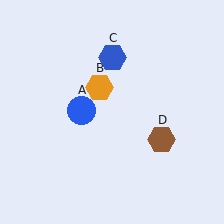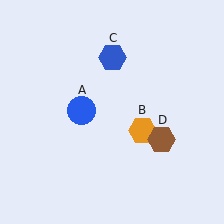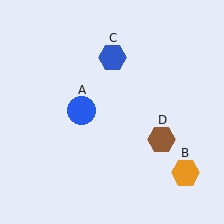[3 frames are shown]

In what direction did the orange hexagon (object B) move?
The orange hexagon (object B) moved down and to the right.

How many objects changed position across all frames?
1 object changed position: orange hexagon (object B).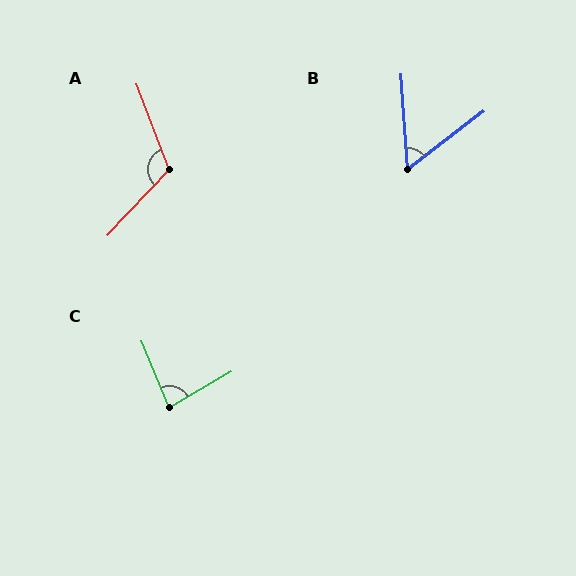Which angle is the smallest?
B, at approximately 56 degrees.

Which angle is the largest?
A, at approximately 116 degrees.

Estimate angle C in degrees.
Approximately 82 degrees.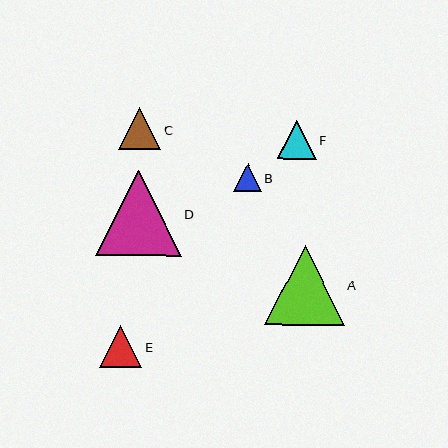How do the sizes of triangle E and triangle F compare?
Triangle E and triangle F are approximately the same size.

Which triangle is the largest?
Triangle D is the largest with a size of approximately 85 pixels.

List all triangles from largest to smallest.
From largest to smallest: D, A, C, E, F, B.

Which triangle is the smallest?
Triangle B is the smallest with a size of approximately 28 pixels.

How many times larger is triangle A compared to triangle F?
Triangle A is approximately 2.1 times the size of triangle F.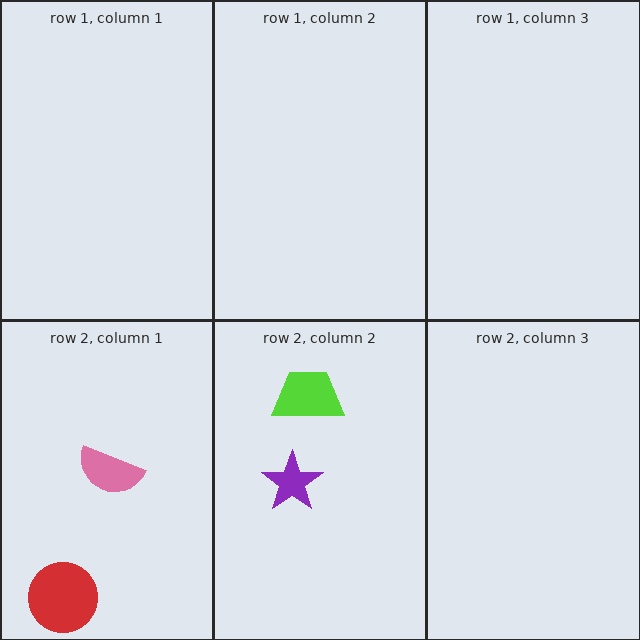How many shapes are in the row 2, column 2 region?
2.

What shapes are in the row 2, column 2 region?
The lime trapezoid, the purple star.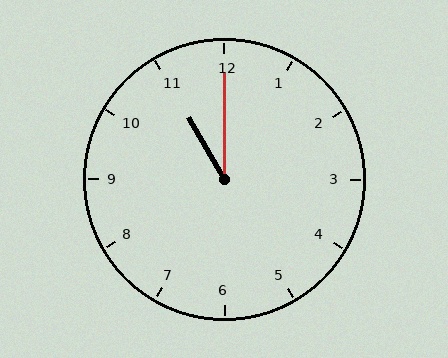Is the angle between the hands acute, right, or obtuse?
It is acute.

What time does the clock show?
11:00.